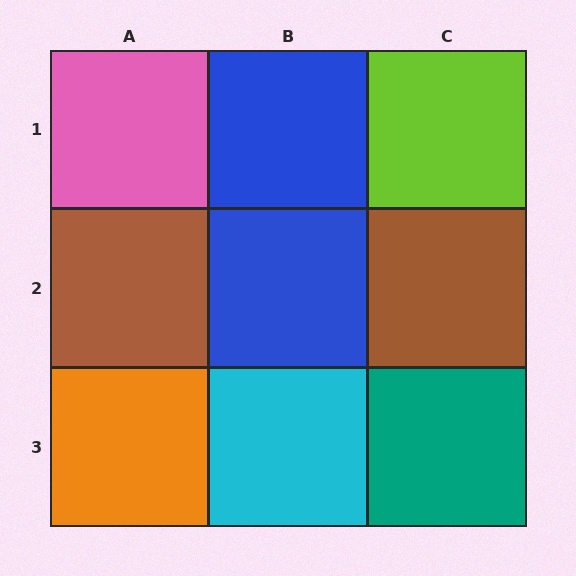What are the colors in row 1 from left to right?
Pink, blue, lime.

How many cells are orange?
1 cell is orange.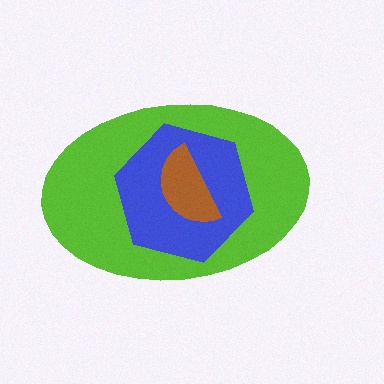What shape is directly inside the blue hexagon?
The brown semicircle.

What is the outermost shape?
The lime ellipse.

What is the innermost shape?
The brown semicircle.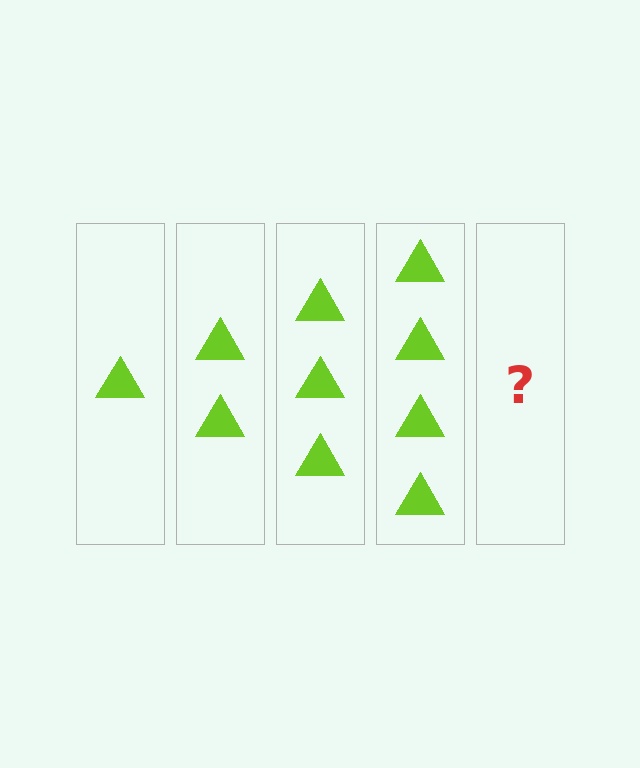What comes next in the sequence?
The next element should be 5 triangles.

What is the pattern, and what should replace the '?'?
The pattern is that each step adds one more triangle. The '?' should be 5 triangles.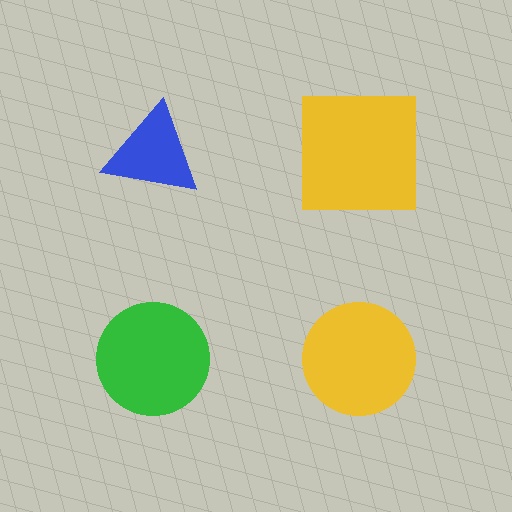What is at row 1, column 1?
A blue triangle.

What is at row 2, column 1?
A green circle.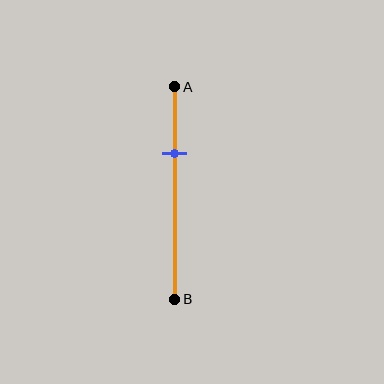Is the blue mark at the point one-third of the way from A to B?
Yes, the mark is approximately at the one-third point.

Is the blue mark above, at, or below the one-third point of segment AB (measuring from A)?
The blue mark is approximately at the one-third point of segment AB.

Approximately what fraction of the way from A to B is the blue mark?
The blue mark is approximately 30% of the way from A to B.